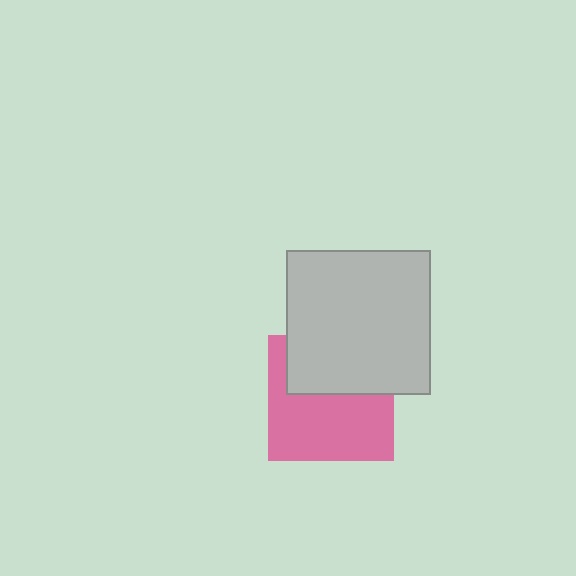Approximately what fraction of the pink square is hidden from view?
Roughly 41% of the pink square is hidden behind the light gray square.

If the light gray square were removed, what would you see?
You would see the complete pink square.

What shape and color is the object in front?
The object in front is a light gray square.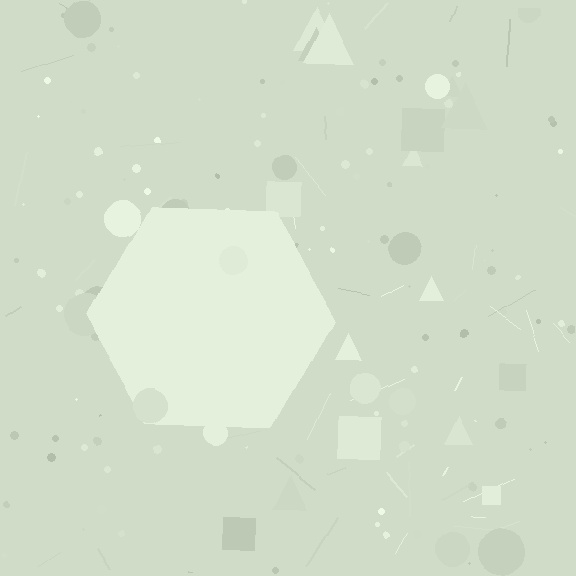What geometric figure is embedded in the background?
A hexagon is embedded in the background.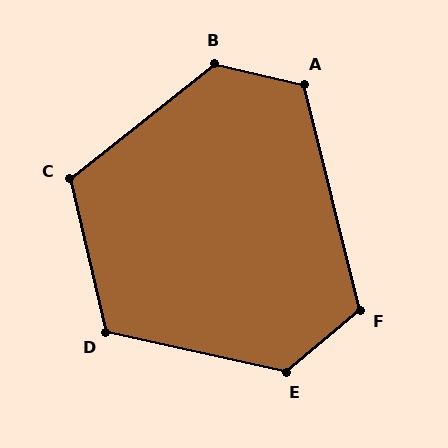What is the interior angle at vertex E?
Approximately 127 degrees (obtuse).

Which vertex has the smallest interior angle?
D, at approximately 115 degrees.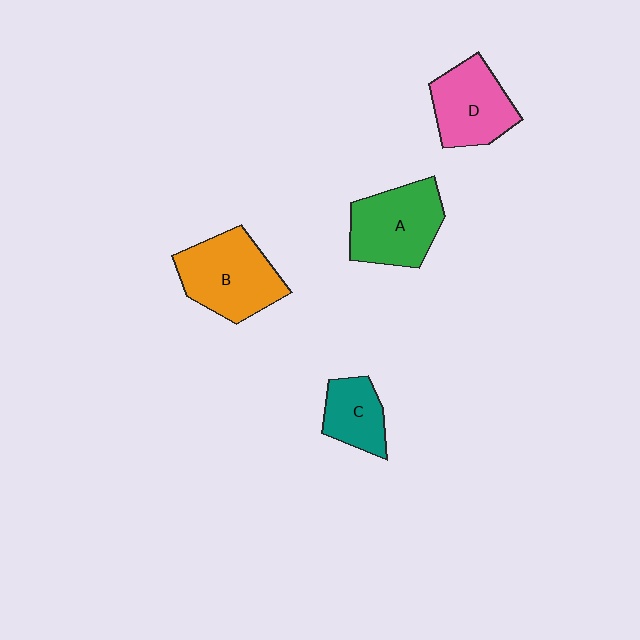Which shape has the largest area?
Shape B (orange).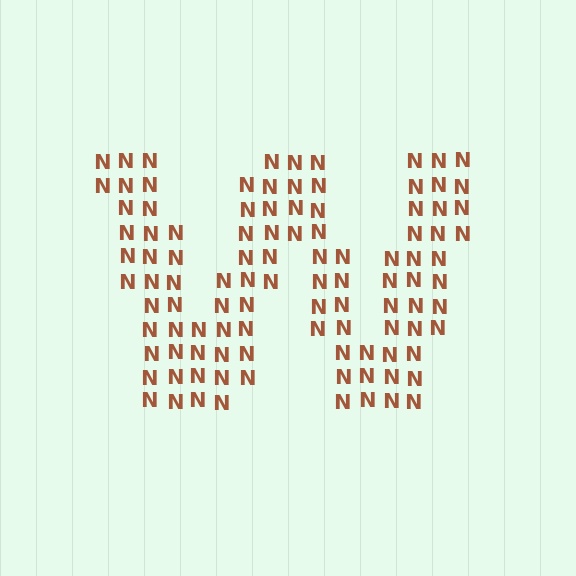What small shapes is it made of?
It is made of small letter N's.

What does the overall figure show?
The overall figure shows the letter W.